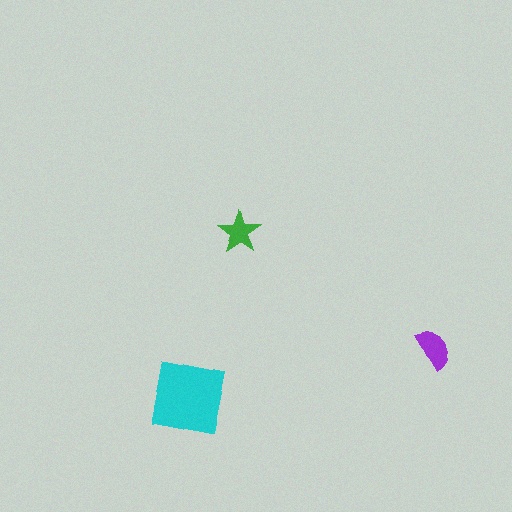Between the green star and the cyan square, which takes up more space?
The cyan square.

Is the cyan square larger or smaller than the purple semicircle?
Larger.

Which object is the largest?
The cyan square.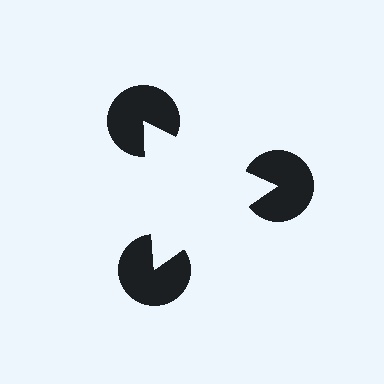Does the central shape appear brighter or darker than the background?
It typically appears slightly brighter than the background, even though no actual brightness change is drawn.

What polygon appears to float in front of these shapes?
An illusory triangle — its edges are inferred from the aligned wedge cuts in the pac-man discs, not physically drawn.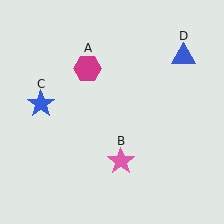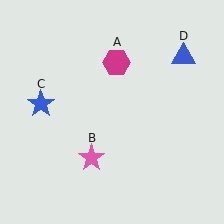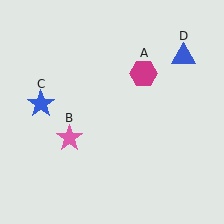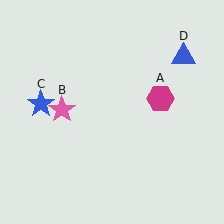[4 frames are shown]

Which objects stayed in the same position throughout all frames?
Blue star (object C) and blue triangle (object D) remained stationary.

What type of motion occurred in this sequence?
The magenta hexagon (object A), pink star (object B) rotated clockwise around the center of the scene.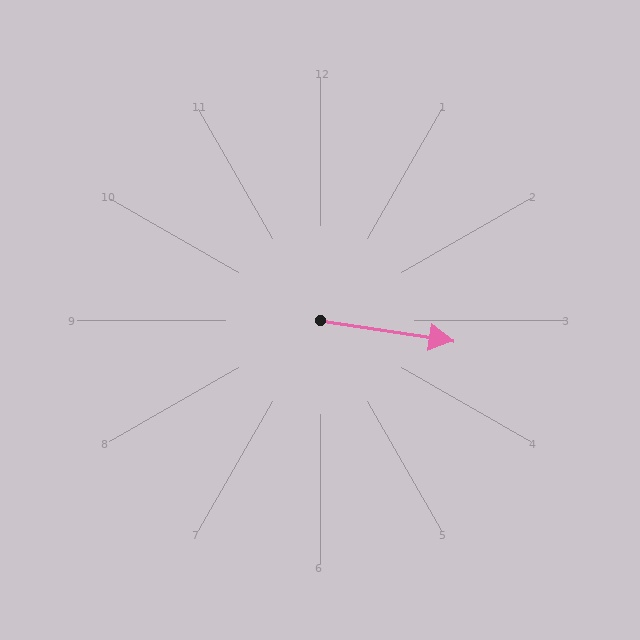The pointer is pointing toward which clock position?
Roughly 3 o'clock.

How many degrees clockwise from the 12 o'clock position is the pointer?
Approximately 99 degrees.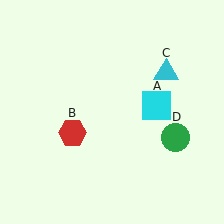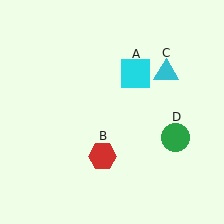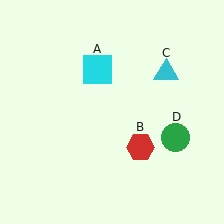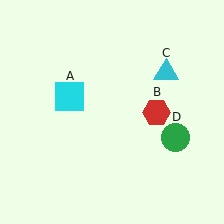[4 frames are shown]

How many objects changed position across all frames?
2 objects changed position: cyan square (object A), red hexagon (object B).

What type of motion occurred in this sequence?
The cyan square (object A), red hexagon (object B) rotated counterclockwise around the center of the scene.